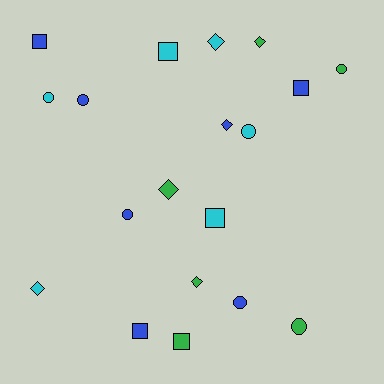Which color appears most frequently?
Blue, with 7 objects.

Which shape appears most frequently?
Circle, with 7 objects.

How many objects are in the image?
There are 19 objects.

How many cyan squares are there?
There are 2 cyan squares.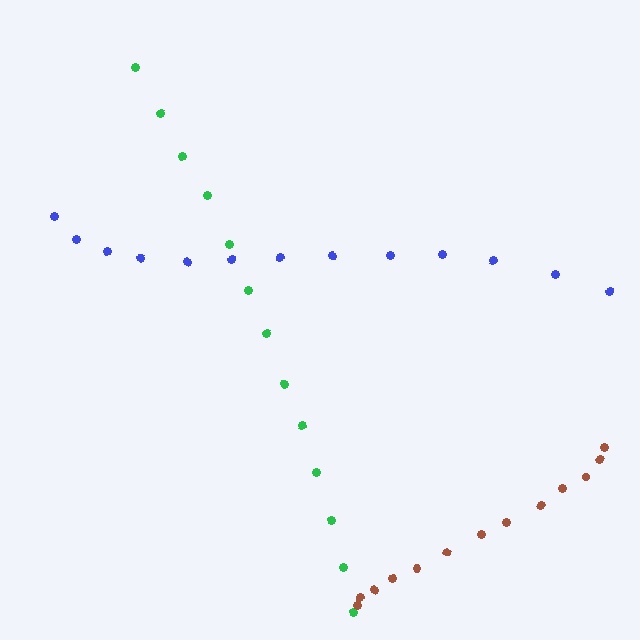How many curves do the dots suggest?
There are 3 distinct paths.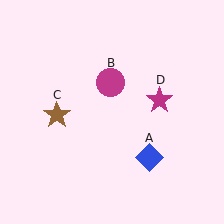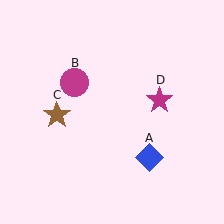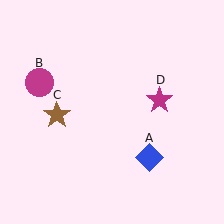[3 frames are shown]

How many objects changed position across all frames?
1 object changed position: magenta circle (object B).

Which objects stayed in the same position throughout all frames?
Blue diamond (object A) and brown star (object C) and magenta star (object D) remained stationary.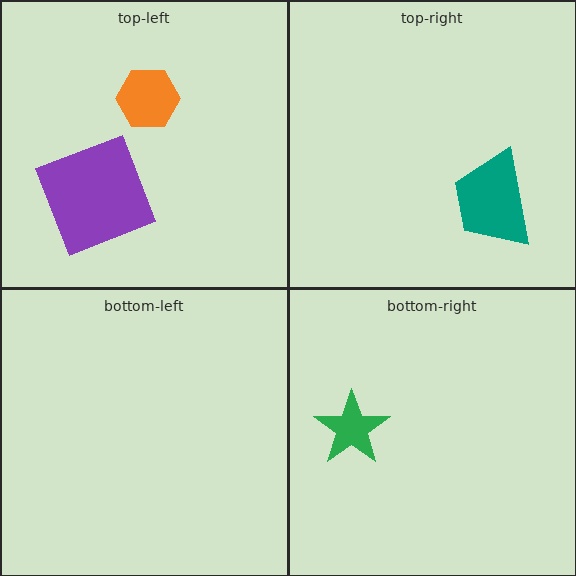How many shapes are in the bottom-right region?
1.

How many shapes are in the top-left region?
2.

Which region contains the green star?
The bottom-right region.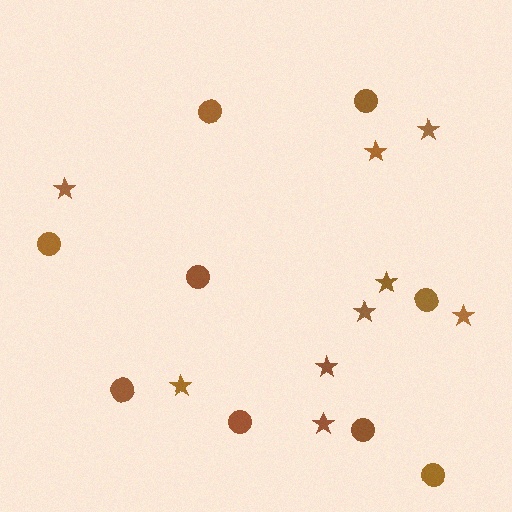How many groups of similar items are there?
There are 2 groups: one group of stars (9) and one group of circles (9).